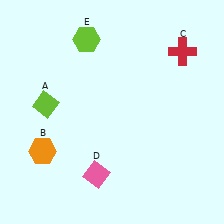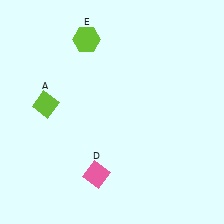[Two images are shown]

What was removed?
The orange hexagon (B), the red cross (C) were removed in Image 2.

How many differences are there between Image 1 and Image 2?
There are 2 differences between the two images.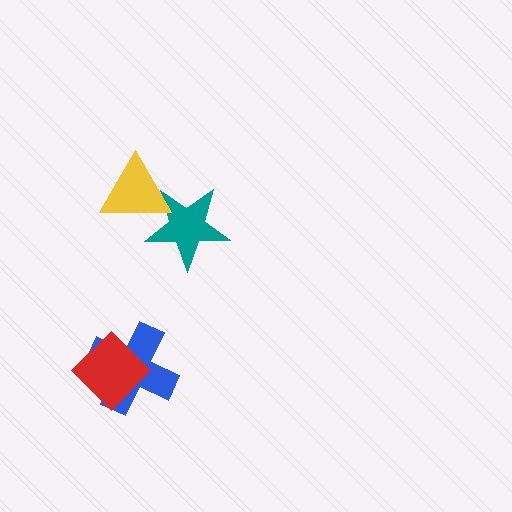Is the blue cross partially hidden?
Yes, it is partially covered by another shape.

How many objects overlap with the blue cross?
1 object overlaps with the blue cross.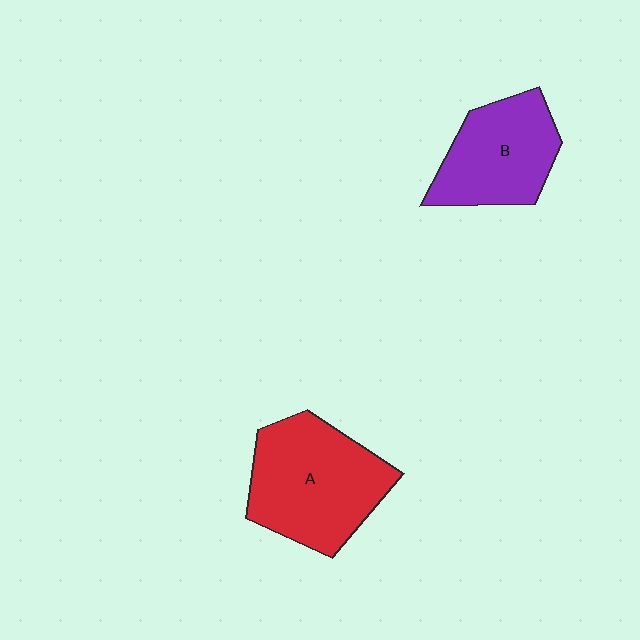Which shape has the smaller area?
Shape B (purple).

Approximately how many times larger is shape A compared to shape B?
Approximately 1.3 times.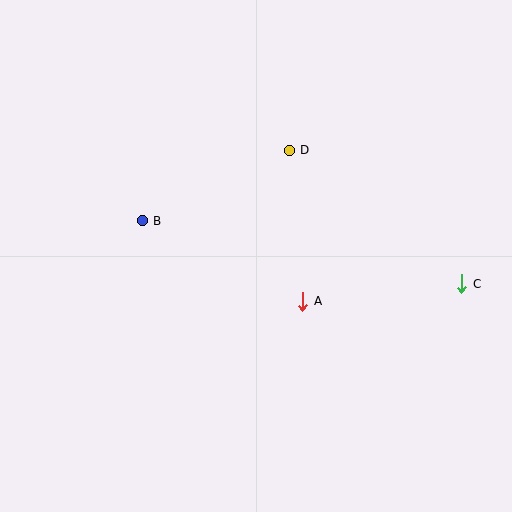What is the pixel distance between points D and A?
The distance between D and A is 152 pixels.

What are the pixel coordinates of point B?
Point B is at (142, 221).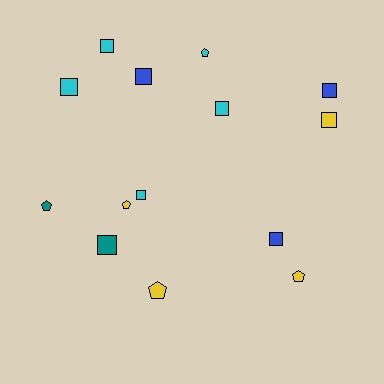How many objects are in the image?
There are 14 objects.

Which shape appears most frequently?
Square, with 9 objects.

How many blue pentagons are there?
There are no blue pentagons.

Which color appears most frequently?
Cyan, with 5 objects.